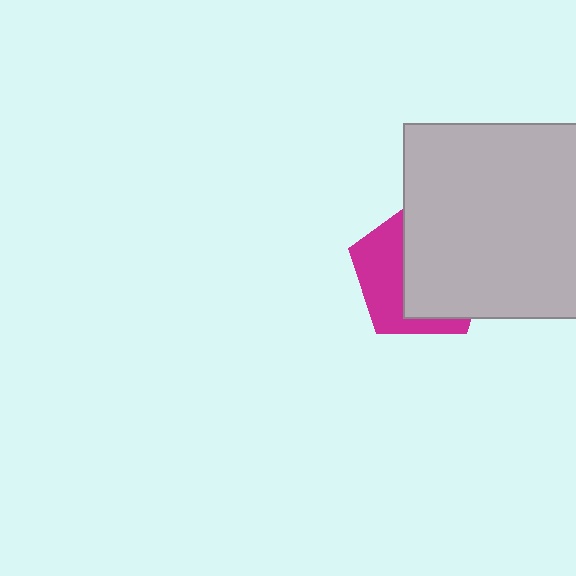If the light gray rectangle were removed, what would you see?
You would see the complete magenta pentagon.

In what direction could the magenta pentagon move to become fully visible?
The magenta pentagon could move left. That would shift it out from behind the light gray rectangle entirely.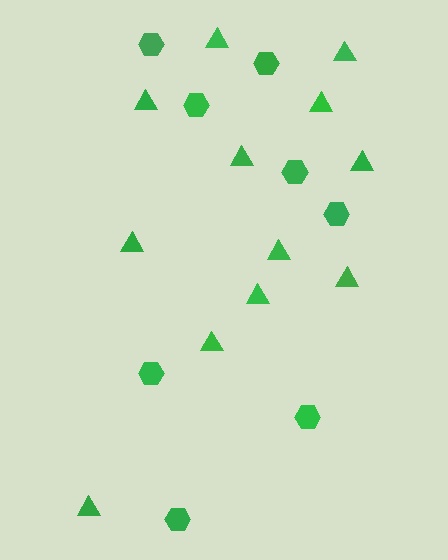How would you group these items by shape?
There are 2 groups: one group of triangles (12) and one group of hexagons (8).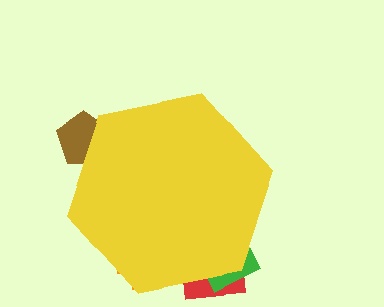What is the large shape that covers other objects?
A yellow hexagon.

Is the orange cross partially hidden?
Yes, the orange cross is partially hidden behind the yellow hexagon.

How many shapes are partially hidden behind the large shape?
4 shapes are partially hidden.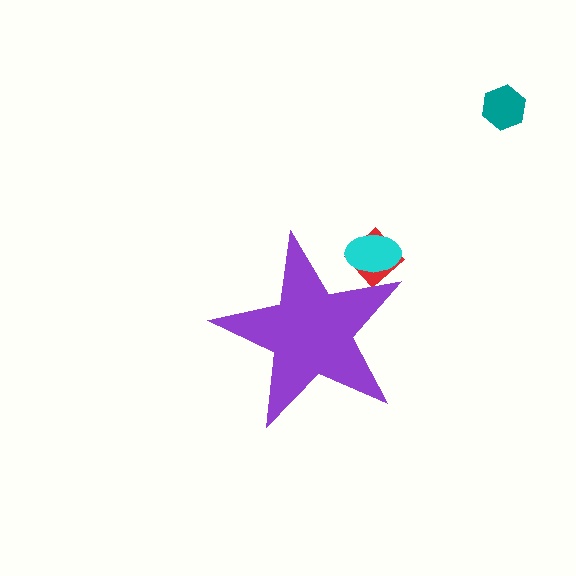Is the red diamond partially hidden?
Yes, the red diamond is partially hidden behind the purple star.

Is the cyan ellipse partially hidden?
Yes, the cyan ellipse is partially hidden behind the purple star.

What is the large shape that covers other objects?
A purple star.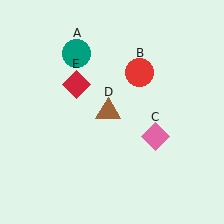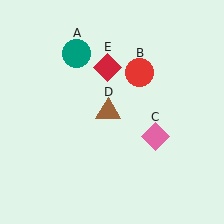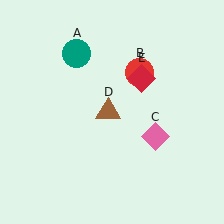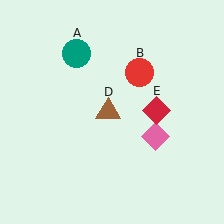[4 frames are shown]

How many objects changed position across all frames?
1 object changed position: red diamond (object E).